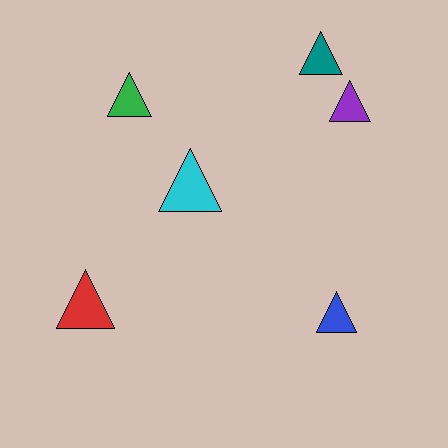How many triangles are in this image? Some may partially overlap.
There are 6 triangles.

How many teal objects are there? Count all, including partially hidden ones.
There is 1 teal object.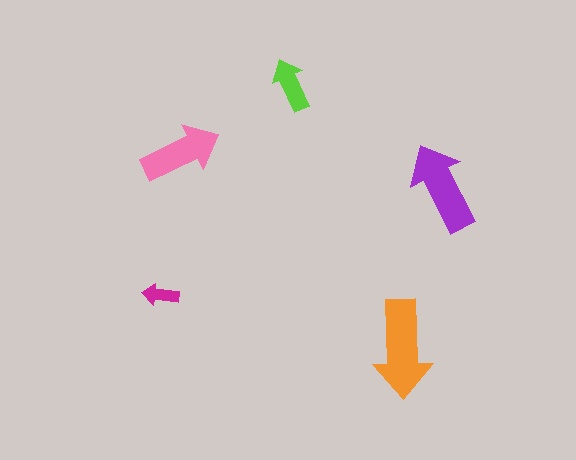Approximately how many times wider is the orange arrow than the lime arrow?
About 2 times wider.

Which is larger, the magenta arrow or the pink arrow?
The pink one.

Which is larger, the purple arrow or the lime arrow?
The purple one.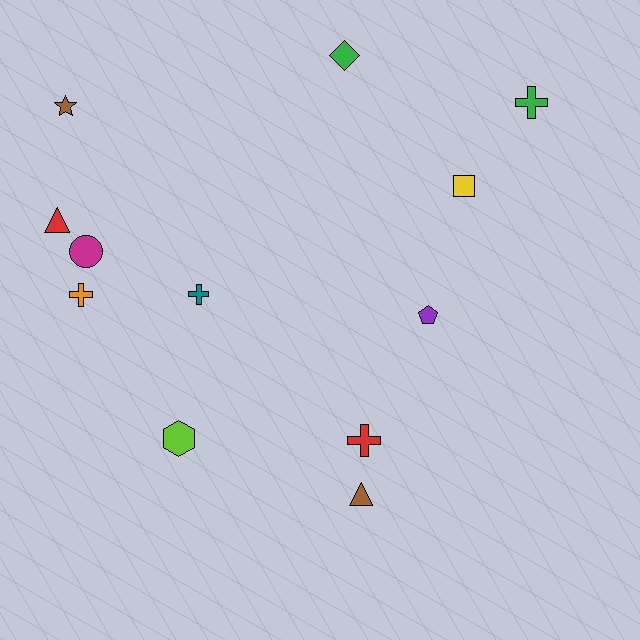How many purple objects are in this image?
There is 1 purple object.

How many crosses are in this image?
There are 4 crosses.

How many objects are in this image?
There are 12 objects.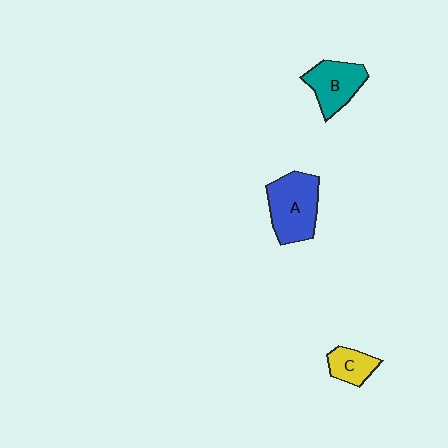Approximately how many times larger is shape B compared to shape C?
Approximately 1.6 times.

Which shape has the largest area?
Shape A (blue).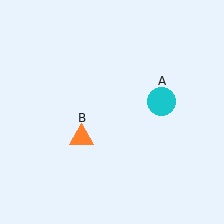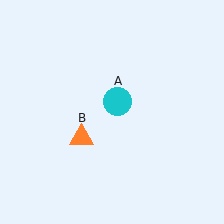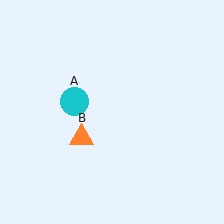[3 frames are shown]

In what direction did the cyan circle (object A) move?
The cyan circle (object A) moved left.